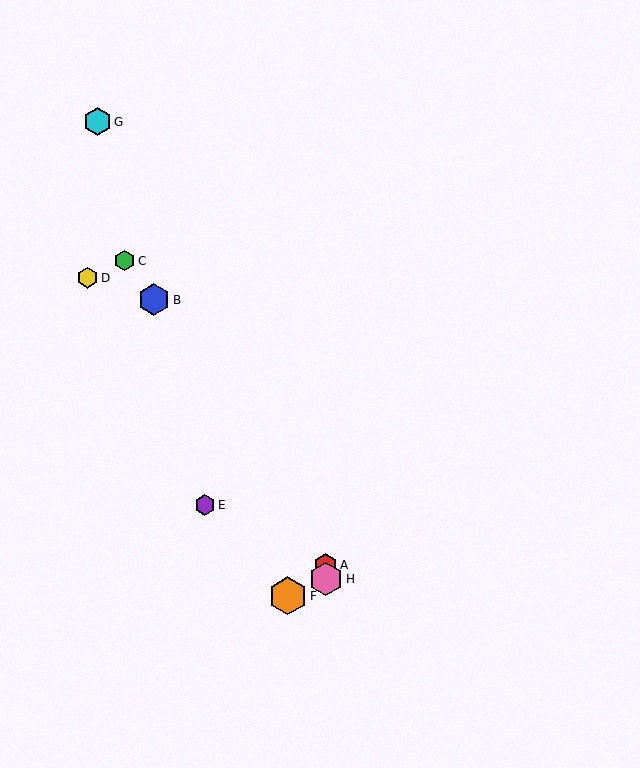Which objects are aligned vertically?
Objects A, H are aligned vertically.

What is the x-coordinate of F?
Object F is at x≈288.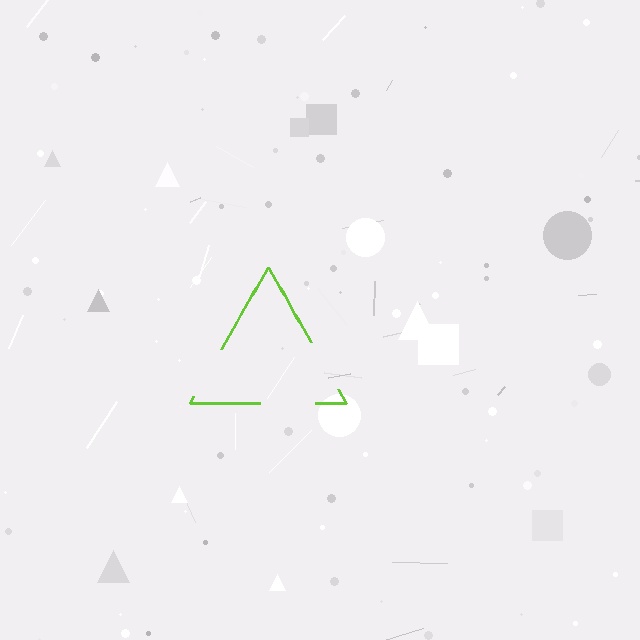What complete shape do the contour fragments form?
The contour fragments form a triangle.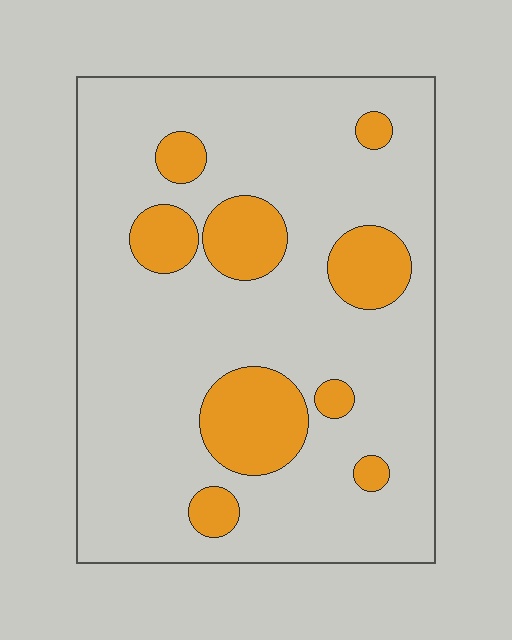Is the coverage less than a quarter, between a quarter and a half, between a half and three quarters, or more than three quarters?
Less than a quarter.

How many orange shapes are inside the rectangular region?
9.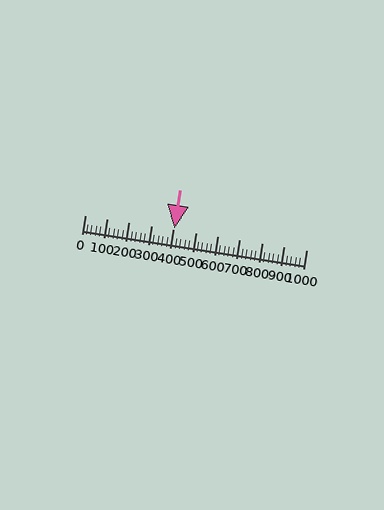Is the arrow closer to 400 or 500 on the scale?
The arrow is closer to 400.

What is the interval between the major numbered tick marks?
The major tick marks are spaced 100 units apart.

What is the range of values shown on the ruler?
The ruler shows values from 0 to 1000.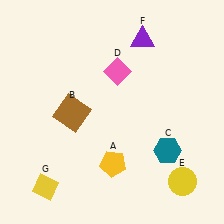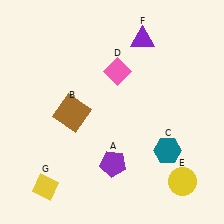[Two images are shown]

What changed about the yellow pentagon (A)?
In Image 1, A is yellow. In Image 2, it changed to purple.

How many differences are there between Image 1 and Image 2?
There is 1 difference between the two images.